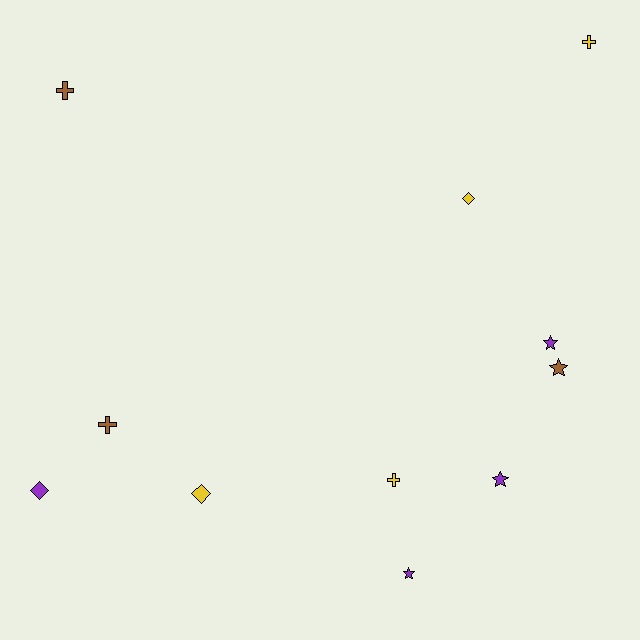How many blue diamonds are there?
There are no blue diamonds.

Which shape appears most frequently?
Star, with 4 objects.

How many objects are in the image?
There are 11 objects.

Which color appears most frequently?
Yellow, with 4 objects.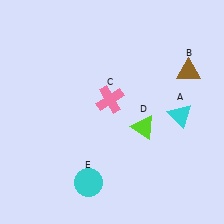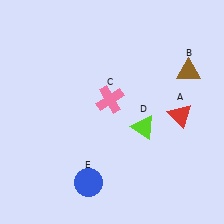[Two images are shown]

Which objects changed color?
A changed from cyan to red. E changed from cyan to blue.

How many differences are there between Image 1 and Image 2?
There are 2 differences between the two images.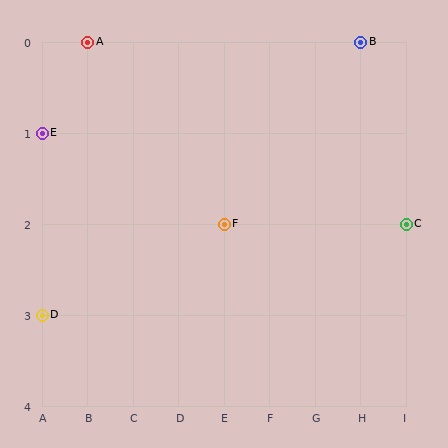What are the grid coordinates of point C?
Point C is at grid coordinates (I, 2).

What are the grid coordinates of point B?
Point B is at grid coordinates (H, 0).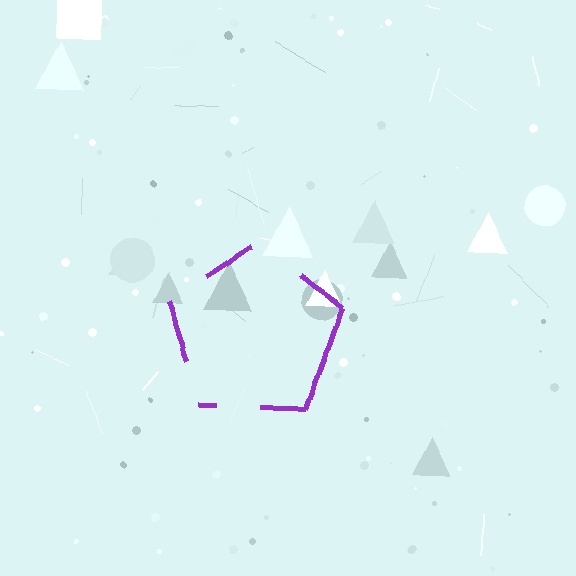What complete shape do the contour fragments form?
The contour fragments form a pentagon.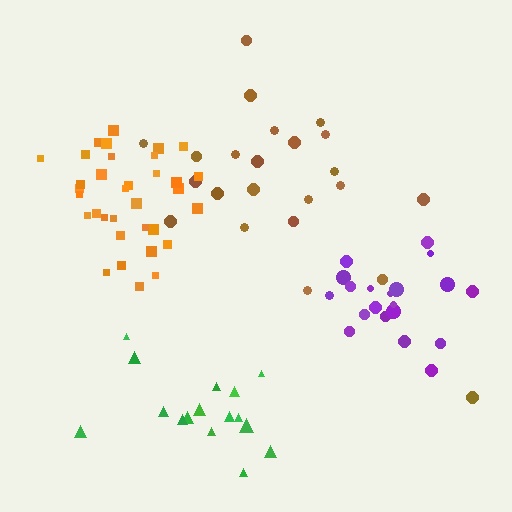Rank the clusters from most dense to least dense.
purple, orange, green, brown.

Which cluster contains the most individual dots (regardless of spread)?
Orange (34).